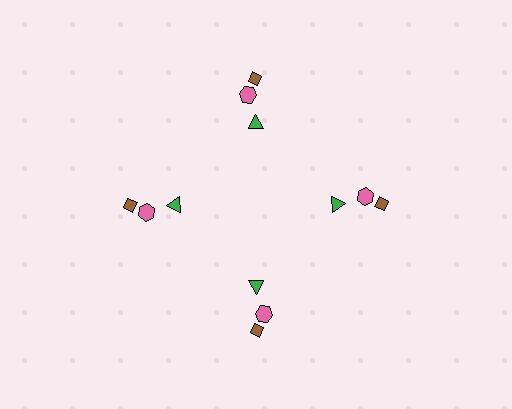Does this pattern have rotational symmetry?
Yes, this pattern has 4-fold rotational symmetry. It looks the same after rotating 90 degrees around the center.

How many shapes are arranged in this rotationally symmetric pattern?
There are 12 shapes, arranged in 4 groups of 3.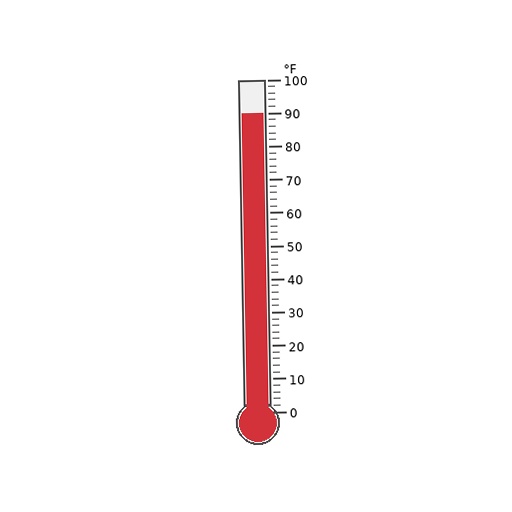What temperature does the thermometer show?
The thermometer shows approximately 90°F.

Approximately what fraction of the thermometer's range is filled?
The thermometer is filled to approximately 90% of its range.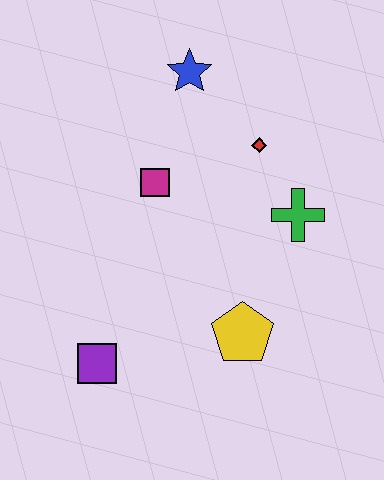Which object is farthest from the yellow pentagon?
The blue star is farthest from the yellow pentagon.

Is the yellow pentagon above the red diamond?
No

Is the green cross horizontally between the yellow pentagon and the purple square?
No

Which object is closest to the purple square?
The yellow pentagon is closest to the purple square.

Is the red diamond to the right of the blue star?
Yes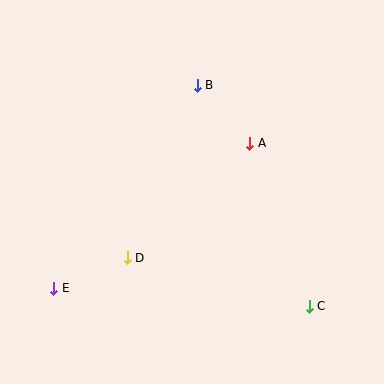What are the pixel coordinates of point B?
Point B is at (197, 85).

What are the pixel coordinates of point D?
Point D is at (127, 258).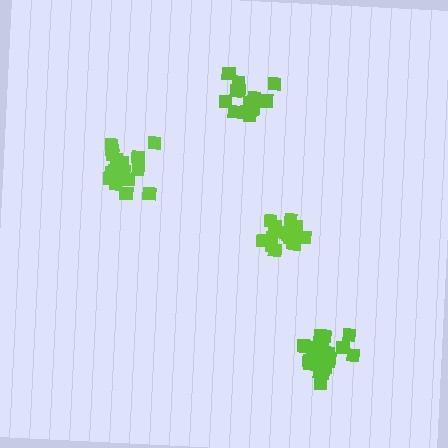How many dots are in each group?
Group 1: 21 dots, Group 2: 17 dots, Group 3: 16 dots, Group 4: 21 dots (75 total).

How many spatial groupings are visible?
There are 4 spatial groupings.